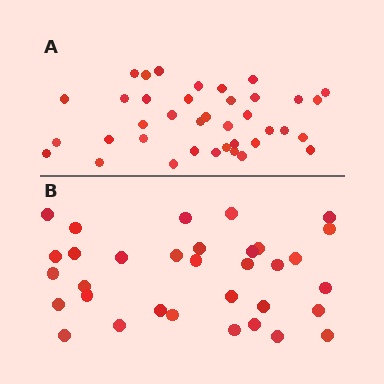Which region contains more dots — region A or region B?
Region A (the top region) has more dots.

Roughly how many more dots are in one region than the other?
Region A has about 5 more dots than region B.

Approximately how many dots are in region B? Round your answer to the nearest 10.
About 30 dots. (The exact count is 33, which rounds to 30.)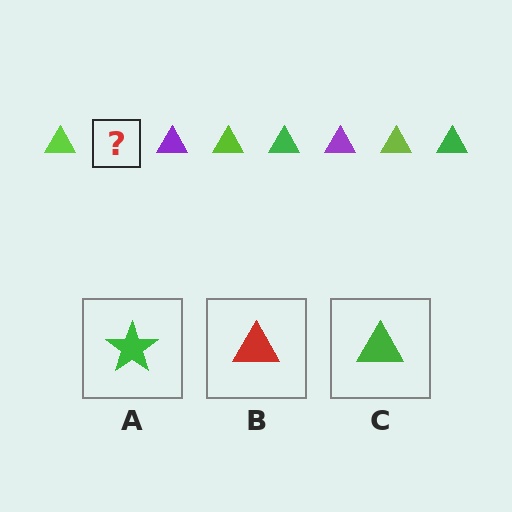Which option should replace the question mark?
Option C.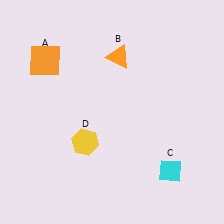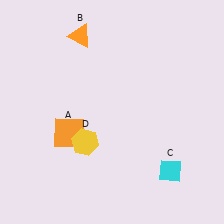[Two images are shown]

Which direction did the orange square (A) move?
The orange square (A) moved down.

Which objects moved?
The objects that moved are: the orange square (A), the orange triangle (B).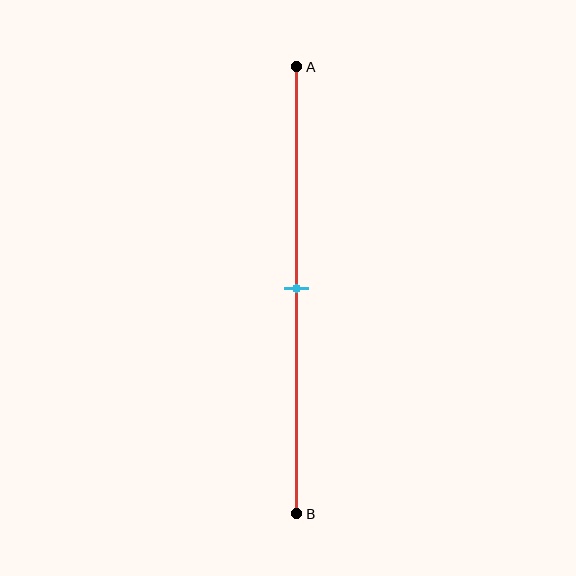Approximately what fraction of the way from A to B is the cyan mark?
The cyan mark is approximately 50% of the way from A to B.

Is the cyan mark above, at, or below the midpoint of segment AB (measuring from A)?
The cyan mark is approximately at the midpoint of segment AB.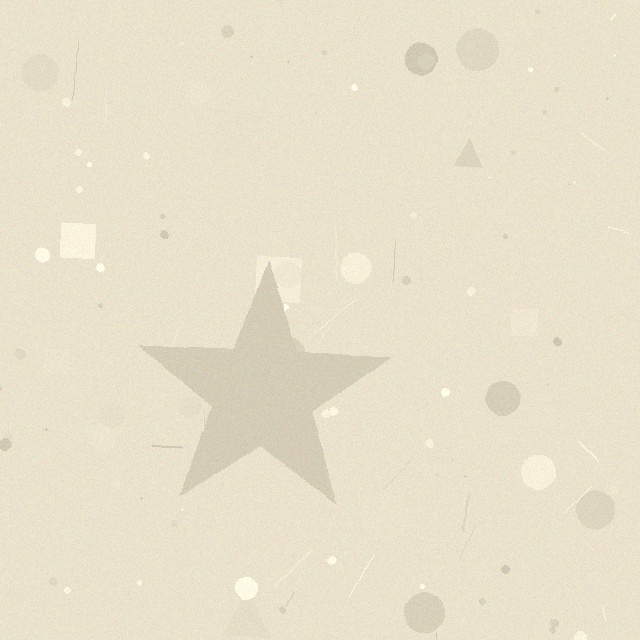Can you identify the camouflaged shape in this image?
The camouflaged shape is a star.